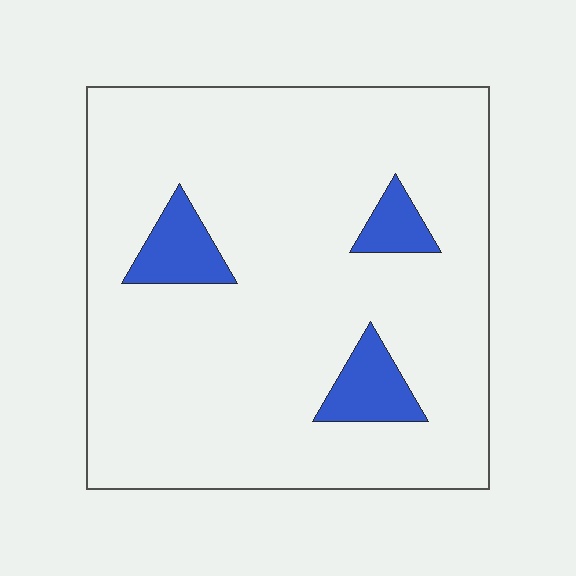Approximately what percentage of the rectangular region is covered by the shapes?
Approximately 10%.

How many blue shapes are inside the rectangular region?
3.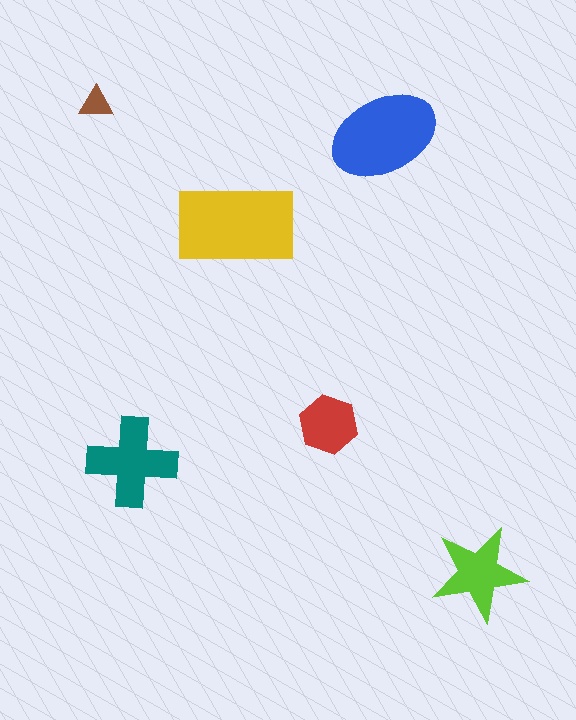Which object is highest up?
The brown triangle is topmost.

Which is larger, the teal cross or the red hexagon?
The teal cross.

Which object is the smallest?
The brown triangle.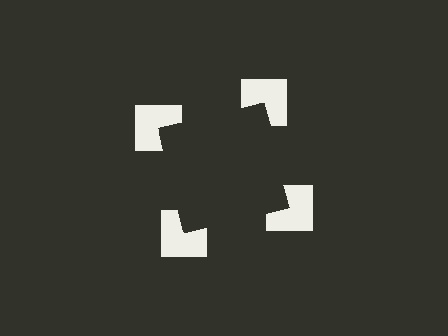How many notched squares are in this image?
There are 4 — one at each vertex of the illusory square.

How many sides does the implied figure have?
4 sides.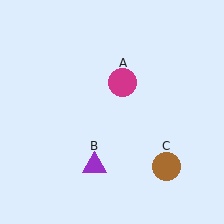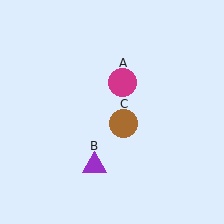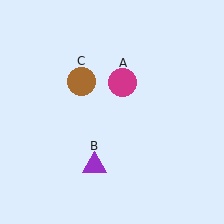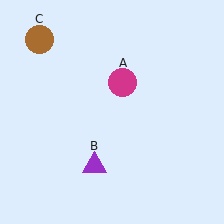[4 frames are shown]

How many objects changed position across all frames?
1 object changed position: brown circle (object C).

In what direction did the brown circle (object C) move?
The brown circle (object C) moved up and to the left.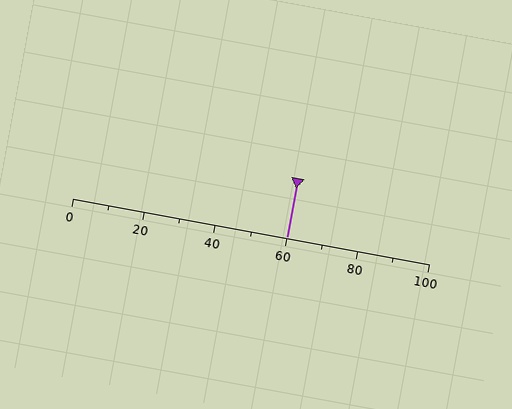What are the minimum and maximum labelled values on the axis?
The axis runs from 0 to 100.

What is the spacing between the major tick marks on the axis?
The major ticks are spaced 20 apart.